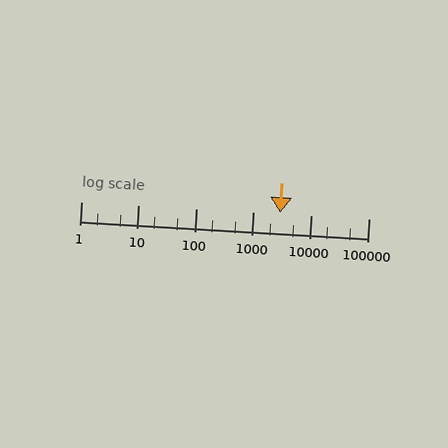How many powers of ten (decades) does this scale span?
The scale spans 5 decades, from 1 to 100000.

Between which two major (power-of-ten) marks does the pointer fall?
The pointer is between 1000 and 10000.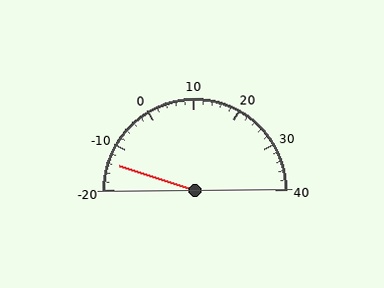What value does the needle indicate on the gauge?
The needle indicates approximately -14.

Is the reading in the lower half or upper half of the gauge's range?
The reading is in the lower half of the range (-20 to 40).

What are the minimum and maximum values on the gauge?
The gauge ranges from -20 to 40.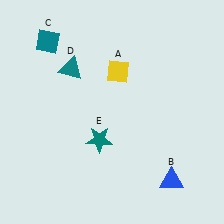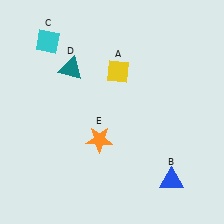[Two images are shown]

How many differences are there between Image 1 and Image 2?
There are 2 differences between the two images.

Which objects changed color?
C changed from teal to cyan. E changed from teal to orange.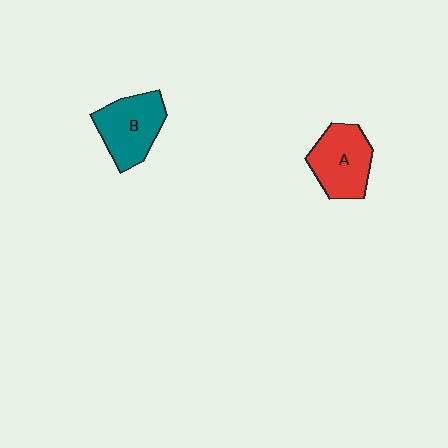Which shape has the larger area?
Shape B (teal).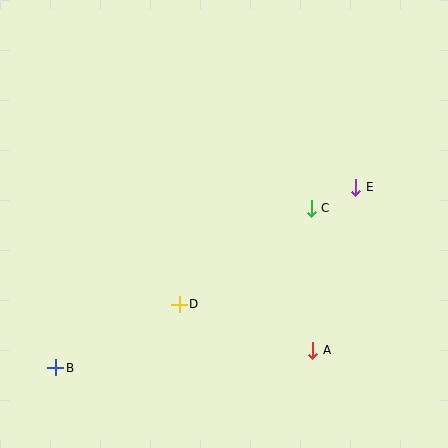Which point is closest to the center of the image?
Point C at (311, 208) is closest to the center.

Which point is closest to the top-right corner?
Point E is closest to the top-right corner.